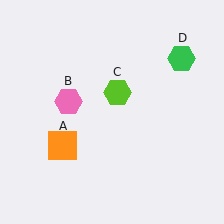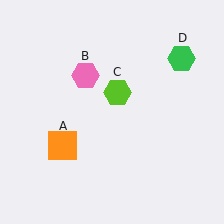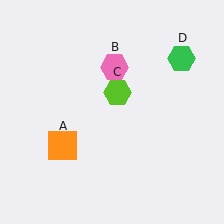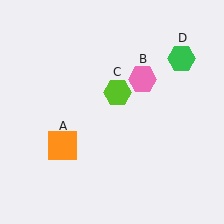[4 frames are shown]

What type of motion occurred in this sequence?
The pink hexagon (object B) rotated clockwise around the center of the scene.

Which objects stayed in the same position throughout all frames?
Orange square (object A) and lime hexagon (object C) and green hexagon (object D) remained stationary.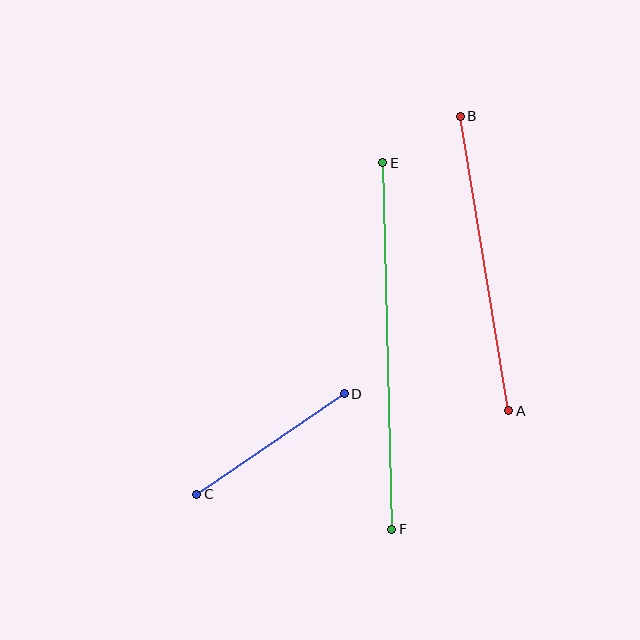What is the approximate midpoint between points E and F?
The midpoint is at approximately (387, 346) pixels.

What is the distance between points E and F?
The distance is approximately 367 pixels.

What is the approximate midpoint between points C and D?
The midpoint is at approximately (271, 444) pixels.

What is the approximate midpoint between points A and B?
The midpoint is at approximately (485, 264) pixels.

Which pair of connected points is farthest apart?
Points E and F are farthest apart.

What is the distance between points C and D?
The distance is approximately 178 pixels.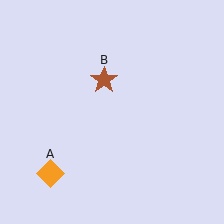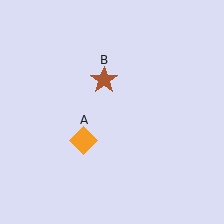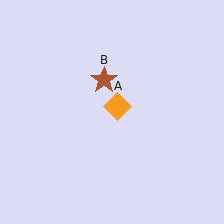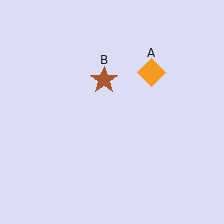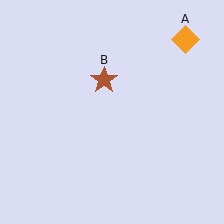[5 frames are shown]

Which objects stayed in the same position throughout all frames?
Brown star (object B) remained stationary.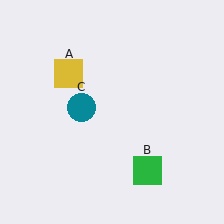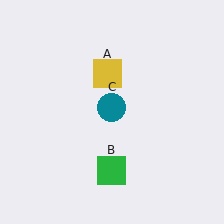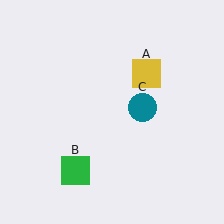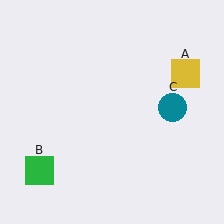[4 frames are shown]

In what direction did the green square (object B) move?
The green square (object B) moved left.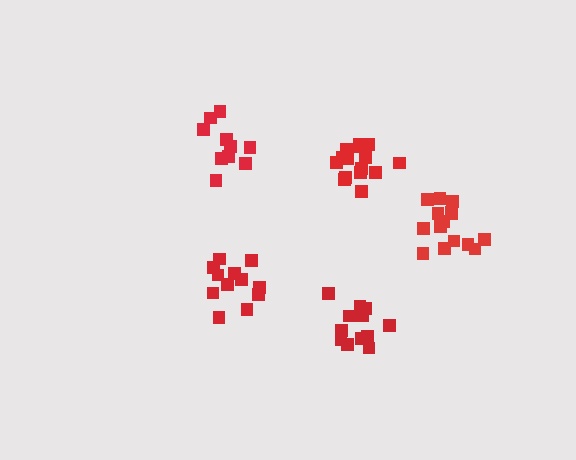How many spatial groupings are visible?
There are 5 spatial groupings.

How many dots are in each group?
Group 1: 12 dots, Group 2: 10 dots, Group 3: 15 dots, Group 4: 15 dots, Group 5: 13 dots (65 total).